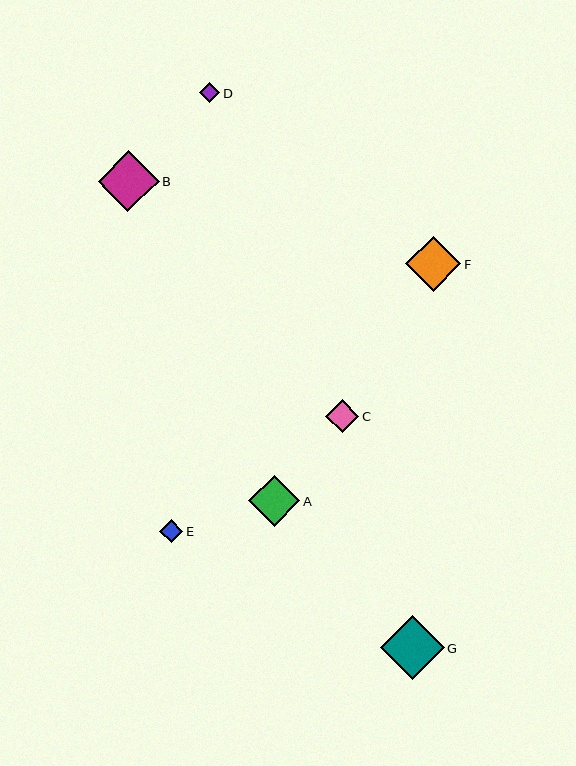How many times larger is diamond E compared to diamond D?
Diamond E is approximately 1.1 times the size of diamond D.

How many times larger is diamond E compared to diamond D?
Diamond E is approximately 1.1 times the size of diamond D.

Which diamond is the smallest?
Diamond D is the smallest with a size of approximately 20 pixels.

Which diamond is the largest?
Diamond G is the largest with a size of approximately 64 pixels.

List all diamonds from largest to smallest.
From largest to smallest: G, B, F, A, C, E, D.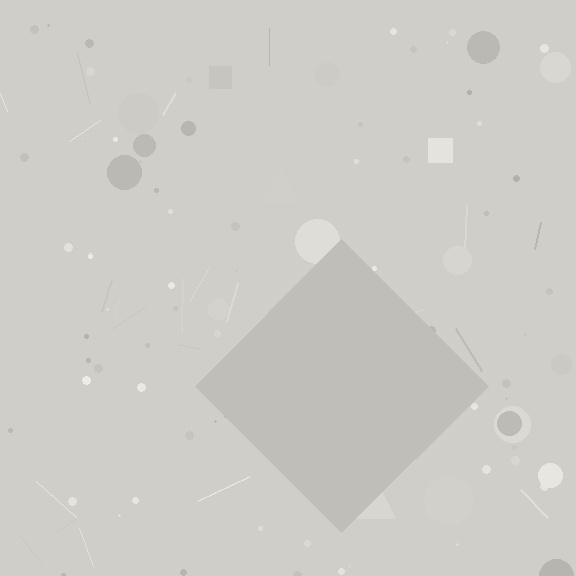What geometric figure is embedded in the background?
A diamond is embedded in the background.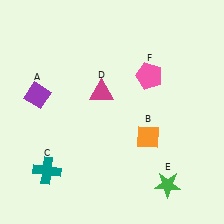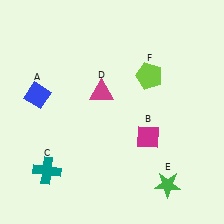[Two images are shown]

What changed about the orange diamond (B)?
In Image 1, B is orange. In Image 2, it changed to magenta.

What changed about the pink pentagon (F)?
In Image 1, F is pink. In Image 2, it changed to lime.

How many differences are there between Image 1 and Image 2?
There are 3 differences between the two images.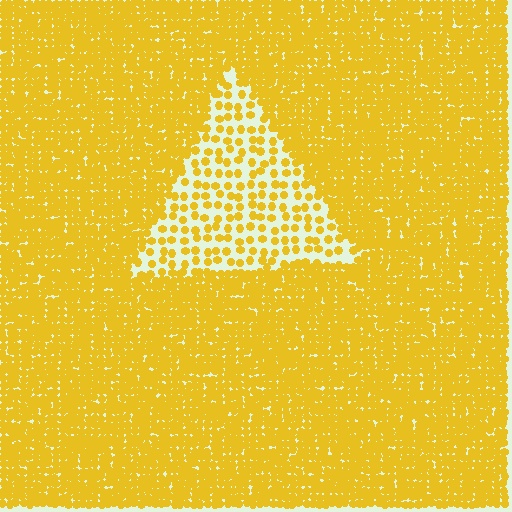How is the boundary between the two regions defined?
The boundary is defined by a change in element density (approximately 2.9x ratio). All elements are the same color, size, and shape.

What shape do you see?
I see a triangle.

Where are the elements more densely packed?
The elements are more densely packed outside the triangle boundary.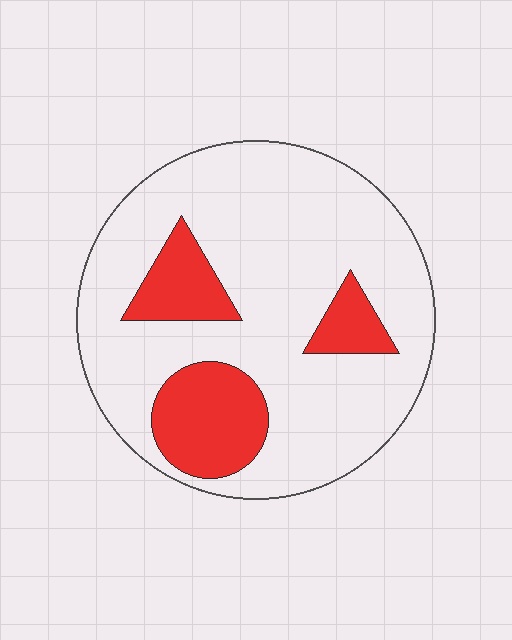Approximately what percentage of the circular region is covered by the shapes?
Approximately 20%.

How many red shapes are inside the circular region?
3.